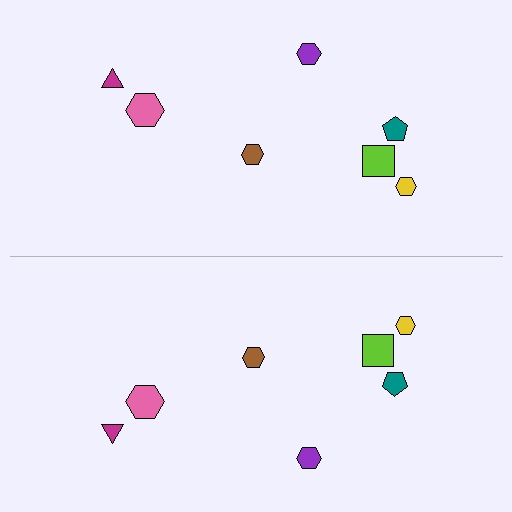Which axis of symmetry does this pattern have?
The pattern has a horizontal axis of symmetry running through the center of the image.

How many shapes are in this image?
There are 14 shapes in this image.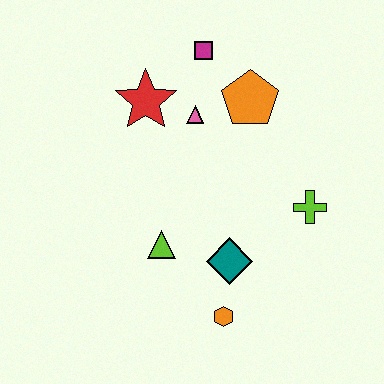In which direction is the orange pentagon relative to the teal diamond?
The orange pentagon is above the teal diamond.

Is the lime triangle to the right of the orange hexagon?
No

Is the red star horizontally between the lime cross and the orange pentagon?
No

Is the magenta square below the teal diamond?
No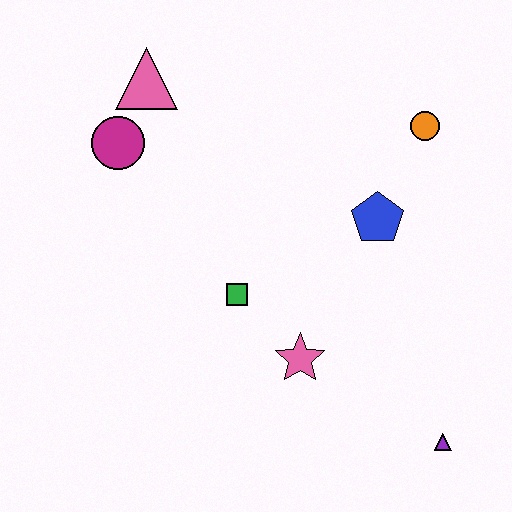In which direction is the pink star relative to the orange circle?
The pink star is below the orange circle.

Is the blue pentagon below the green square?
No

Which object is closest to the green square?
The pink star is closest to the green square.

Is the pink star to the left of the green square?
No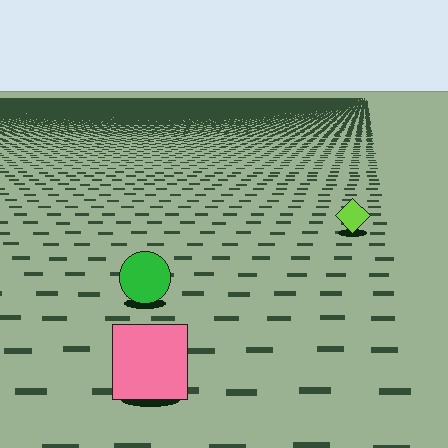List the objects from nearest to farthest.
From nearest to farthest: the pink square, the green circle, the lime diamond.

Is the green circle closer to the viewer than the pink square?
No. The pink square is closer — you can tell from the texture gradient: the ground texture is coarser near it.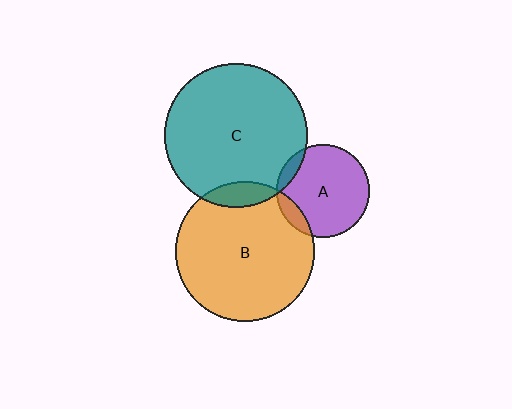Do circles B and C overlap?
Yes.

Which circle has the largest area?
Circle C (teal).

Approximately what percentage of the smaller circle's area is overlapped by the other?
Approximately 10%.